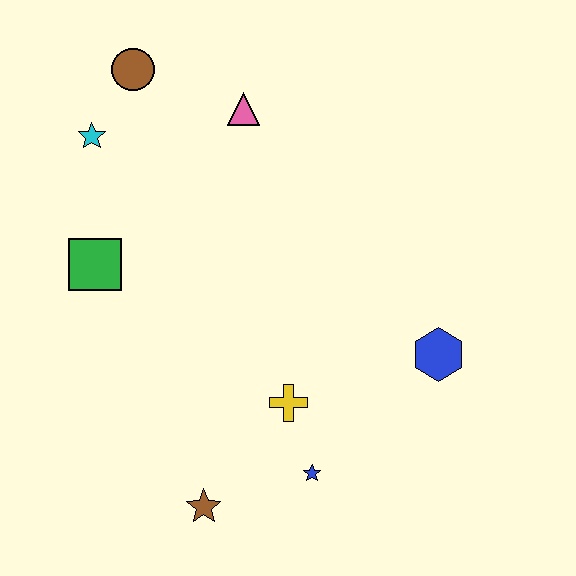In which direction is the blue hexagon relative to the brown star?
The blue hexagon is to the right of the brown star.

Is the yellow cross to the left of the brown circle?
No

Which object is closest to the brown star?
The blue star is closest to the brown star.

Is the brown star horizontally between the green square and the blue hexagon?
Yes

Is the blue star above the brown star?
Yes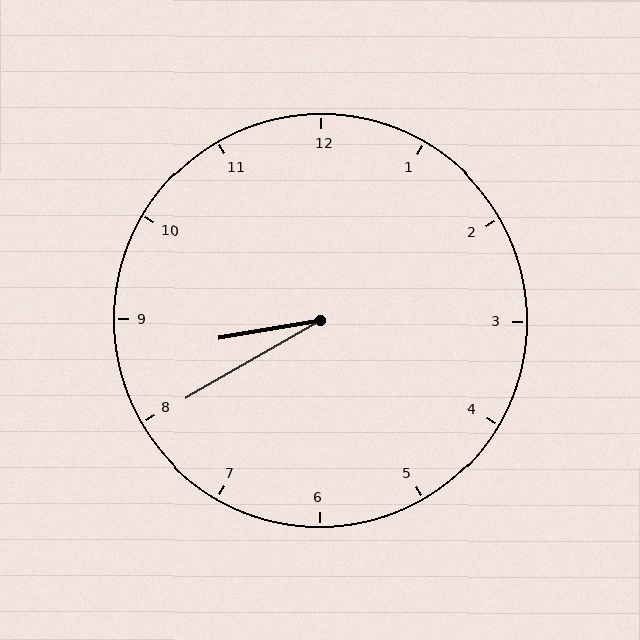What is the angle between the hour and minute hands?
Approximately 20 degrees.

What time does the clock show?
8:40.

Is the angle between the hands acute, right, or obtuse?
It is acute.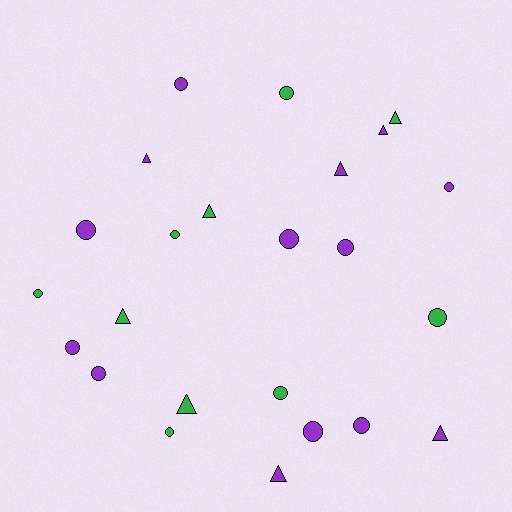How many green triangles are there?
There are 4 green triangles.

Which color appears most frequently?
Purple, with 14 objects.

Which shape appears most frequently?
Circle, with 15 objects.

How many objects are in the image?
There are 24 objects.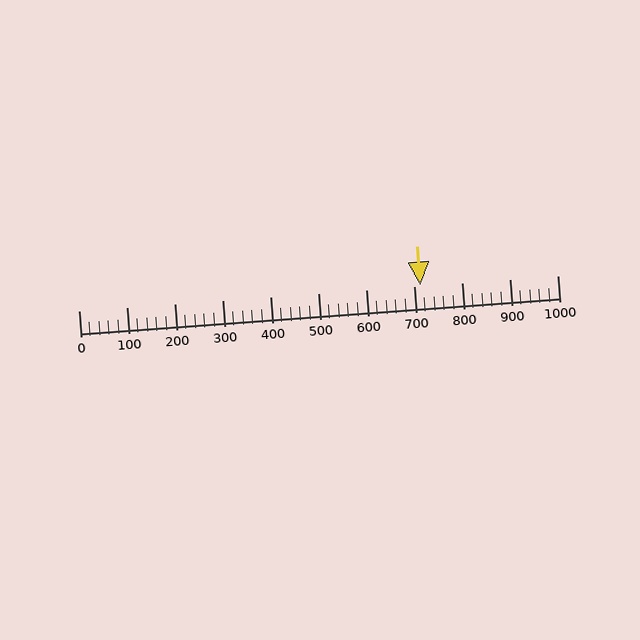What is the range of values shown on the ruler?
The ruler shows values from 0 to 1000.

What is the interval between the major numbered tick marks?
The major tick marks are spaced 100 units apart.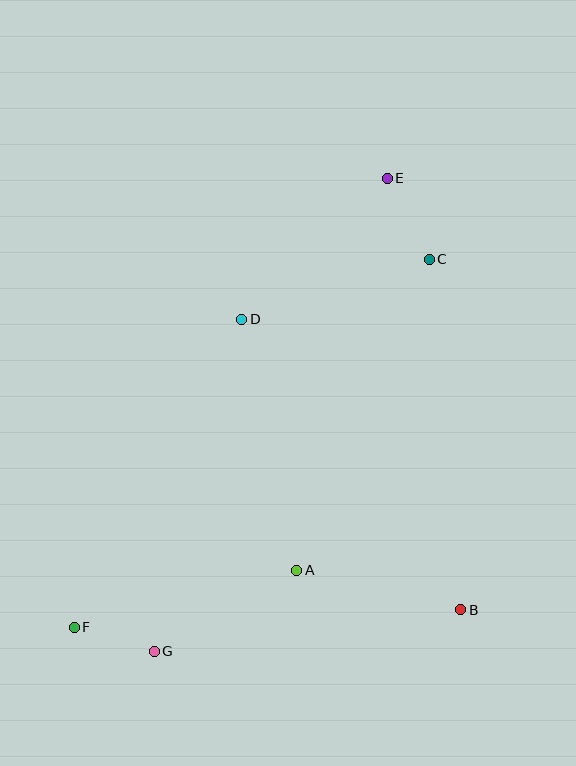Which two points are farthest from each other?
Points E and F are farthest from each other.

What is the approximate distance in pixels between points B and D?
The distance between B and D is approximately 364 pixels.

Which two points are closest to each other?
Points F and G are closest to each other.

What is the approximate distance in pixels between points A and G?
The distance between A and G is approximately 164 pixels.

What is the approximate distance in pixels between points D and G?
The distance between D and G is approximately 343 pixels.